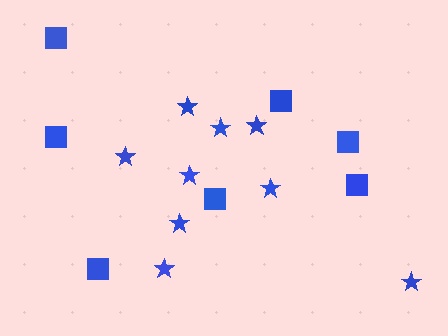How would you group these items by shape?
There are 2 groups: one group of squares (7) and one group of stars (9).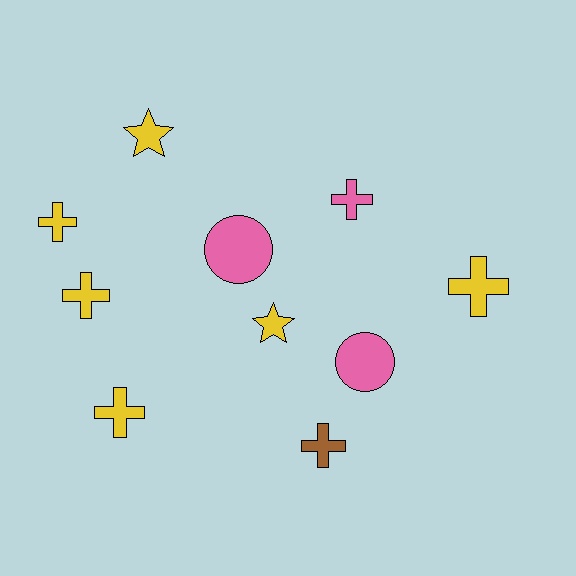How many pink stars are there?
There are no pink stars.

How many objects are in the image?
There are 10 objects.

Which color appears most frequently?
Yellow, with 6 objects.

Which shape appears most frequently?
Cross, with 6 objects.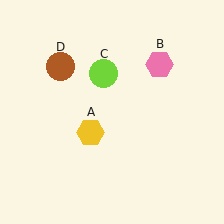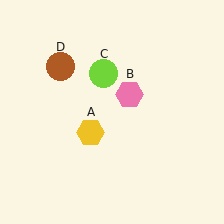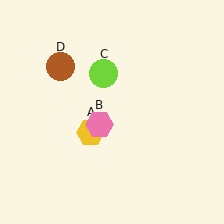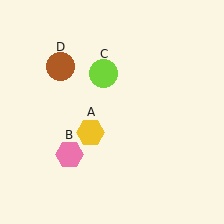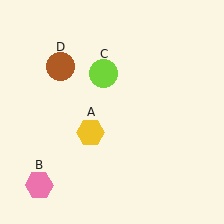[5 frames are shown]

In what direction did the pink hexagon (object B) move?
The pink hexagon (object B) moved down and to the left.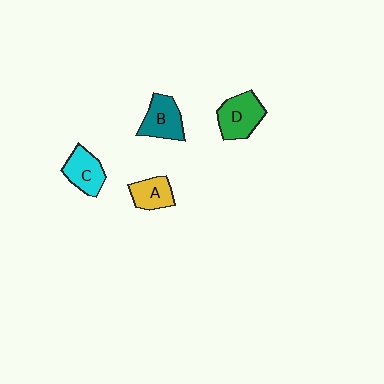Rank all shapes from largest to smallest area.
From largest to smallest: D (green), B (teal), C (cyan), A (yellow).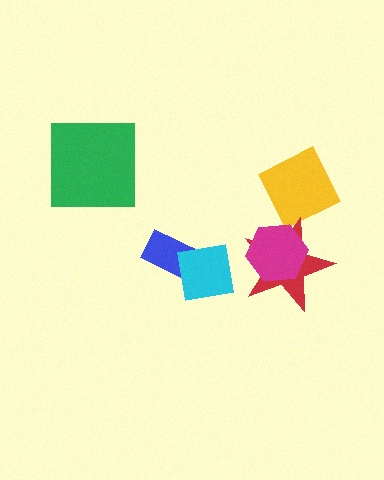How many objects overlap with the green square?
0 objects overlap with the green square.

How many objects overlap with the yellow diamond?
1 object overlaps with the yellow diamond.